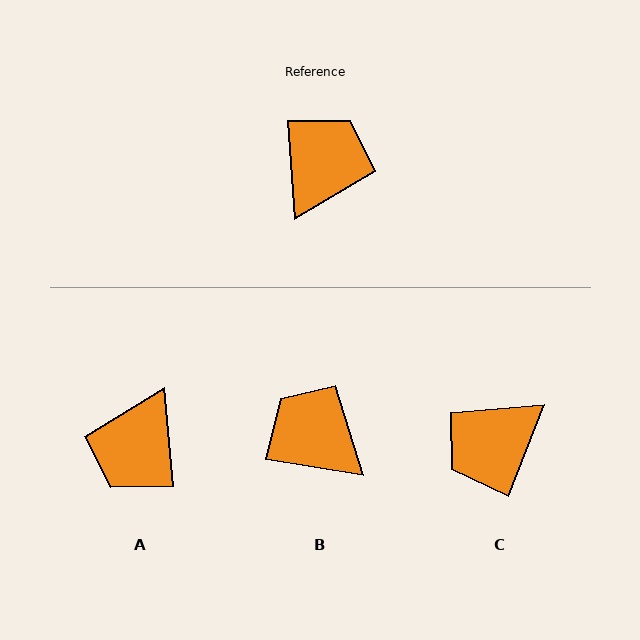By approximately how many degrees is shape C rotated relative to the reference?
Approximately 155 degrees counter-clockwise.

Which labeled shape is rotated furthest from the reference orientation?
A, about 179 degrees away.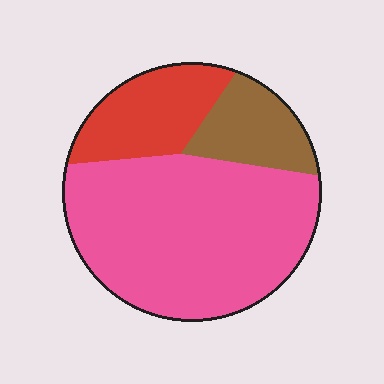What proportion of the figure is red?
Red covers 20% of the figure.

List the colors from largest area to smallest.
From largest to smallest: pink, red, brown.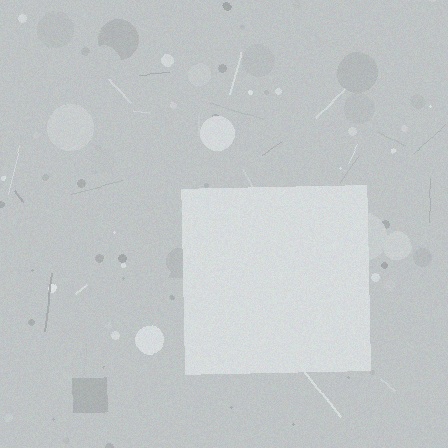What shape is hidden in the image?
A square is hidden in the image.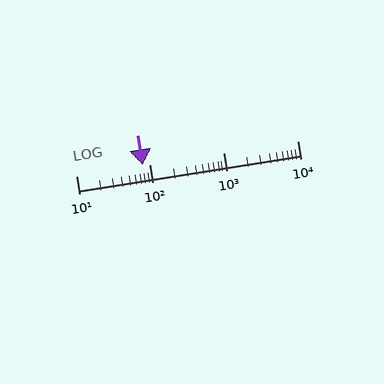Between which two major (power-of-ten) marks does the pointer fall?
The pointer is between 10 and 100.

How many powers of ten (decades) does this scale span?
The scale spans 3 decades, from 10 to 10000.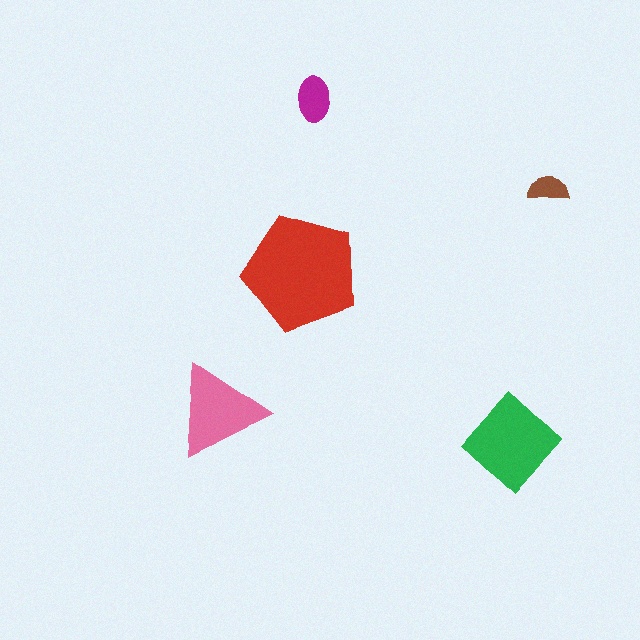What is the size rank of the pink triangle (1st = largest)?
3rd.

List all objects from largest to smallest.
The red pentagon, the green diamond, the pink triangle, the magenta ellipse, the brown semicircle.